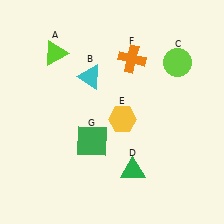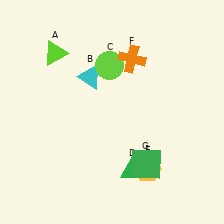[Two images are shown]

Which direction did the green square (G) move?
The green square (G) moved right.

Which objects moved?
The objects that moved are: the lime circle (C), the yellow hexagon (E), the green square (G).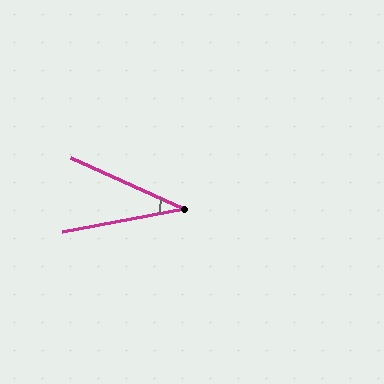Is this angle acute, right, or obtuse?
It is acute.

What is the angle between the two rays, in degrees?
Approximately 35 degrees.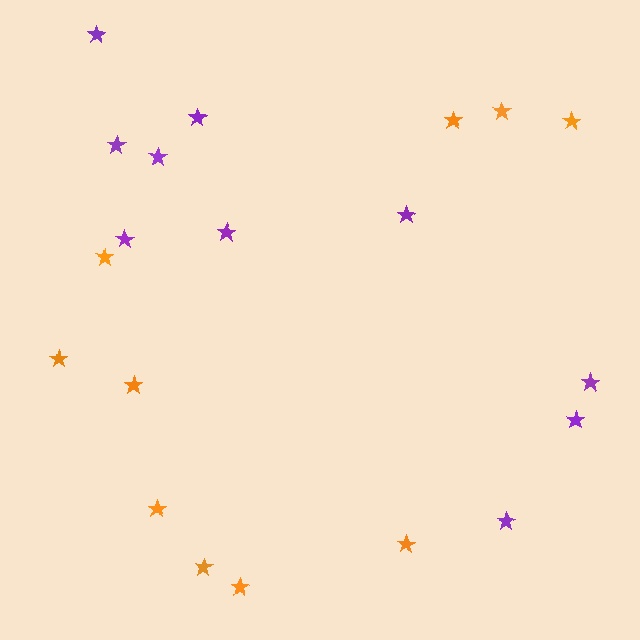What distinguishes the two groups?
There are 2 groups: one group of orange stars (10) and one group of purple stars (10).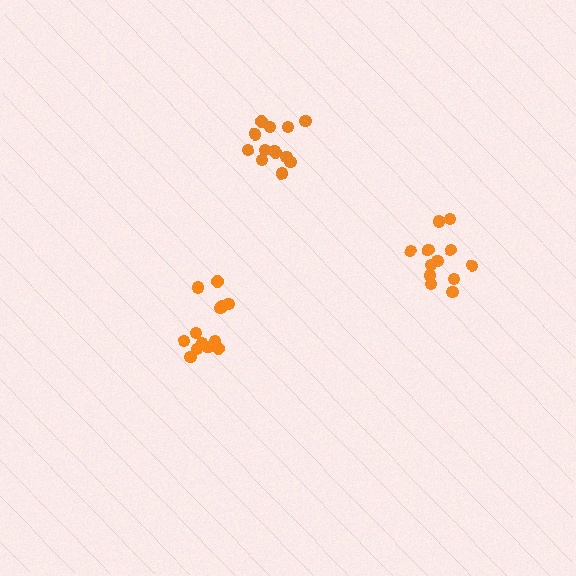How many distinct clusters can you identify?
There are 3 distinct clusters.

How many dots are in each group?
Group 1: 12 dots, Group 2: 14 dots, Group 3: 13 dots (39 total).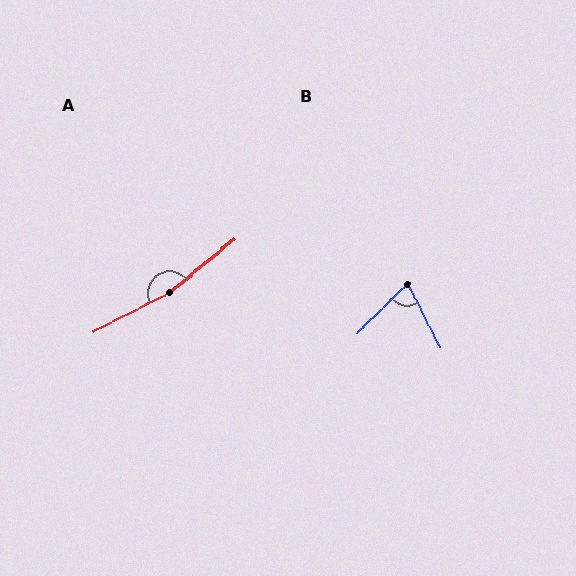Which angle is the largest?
A, at approximately 168 degrees.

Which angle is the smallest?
B, at approximately 73 degrees.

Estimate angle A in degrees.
Approximately 168 degrees.